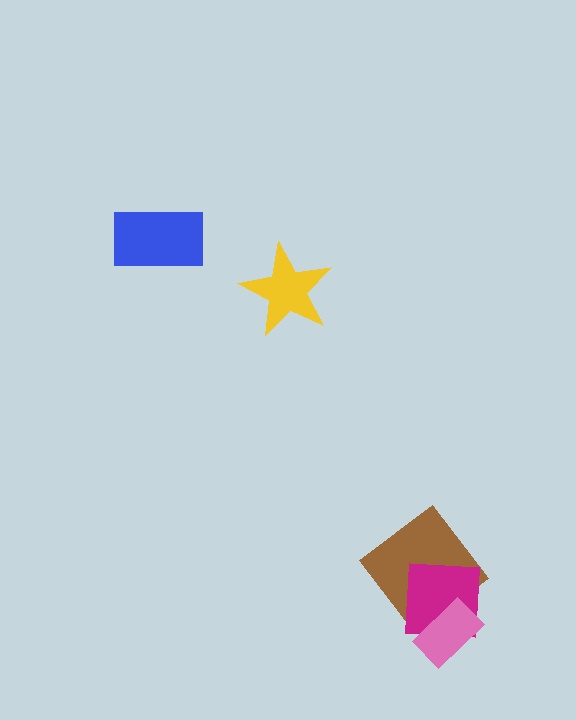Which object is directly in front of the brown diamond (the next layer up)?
The magenta square is directly in front of the brown diamond.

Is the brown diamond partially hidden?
Yes, it is partially covered by another shape.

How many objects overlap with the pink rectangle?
2 objects overlap with the pink rectangle.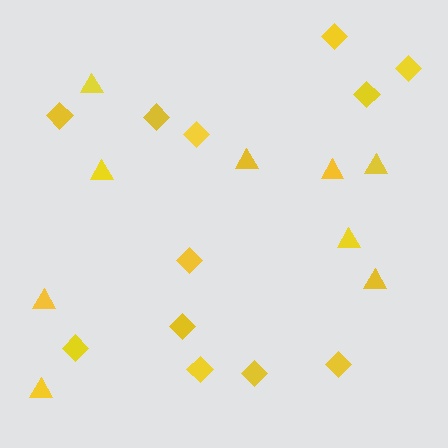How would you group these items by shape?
There are 2 groups: one group of diamonds (12) and one group of triangles (9).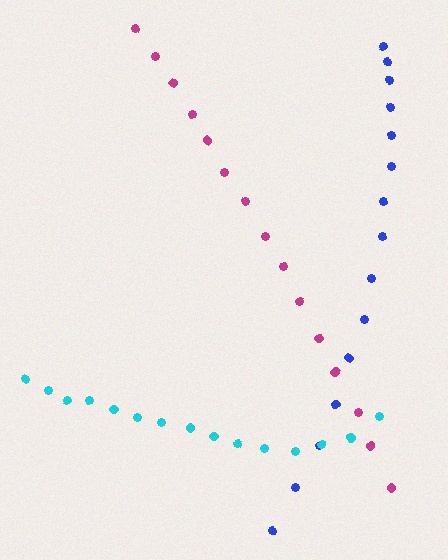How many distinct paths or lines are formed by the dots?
There are 3 distinct paths.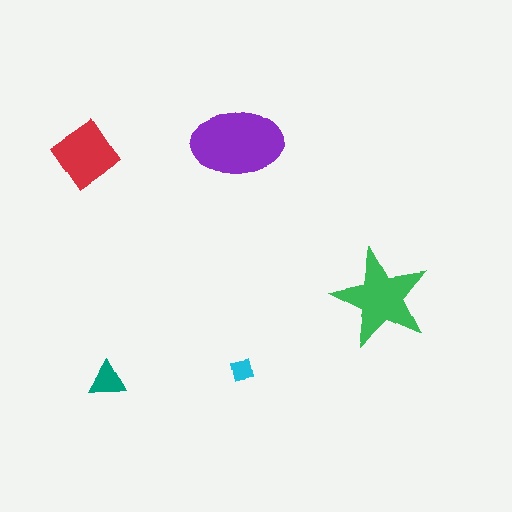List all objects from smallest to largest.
The cyan square, the teal triangle, the red diamond, the green star, the purple ellipse.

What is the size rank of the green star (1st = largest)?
2nd.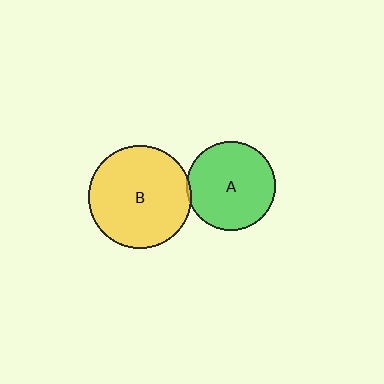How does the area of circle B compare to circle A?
Approximately 1.3 times.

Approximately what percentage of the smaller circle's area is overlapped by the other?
Approximately 5%.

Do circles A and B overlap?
Yes.